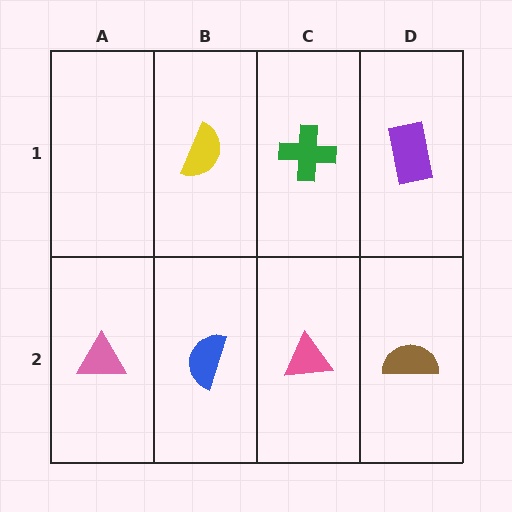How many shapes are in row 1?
3 shapes.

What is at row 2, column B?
A blue semicircle.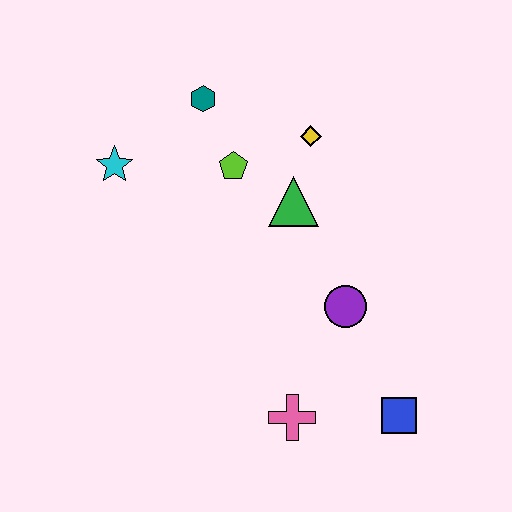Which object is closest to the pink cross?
The blue square is closest to the pink cross.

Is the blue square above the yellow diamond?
No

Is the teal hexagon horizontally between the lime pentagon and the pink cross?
No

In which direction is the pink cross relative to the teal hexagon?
The pink cross is below the teal hexagon.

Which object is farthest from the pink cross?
The teal hexagon is farthest from the pink cross.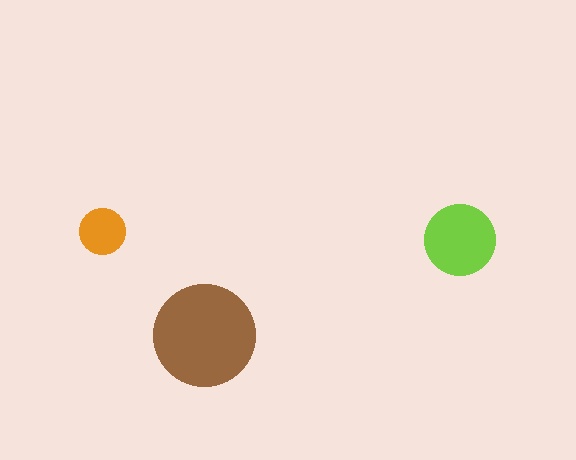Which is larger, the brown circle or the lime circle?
The brown one.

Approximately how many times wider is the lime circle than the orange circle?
About 1.5 times wider.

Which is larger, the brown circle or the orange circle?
The brown one.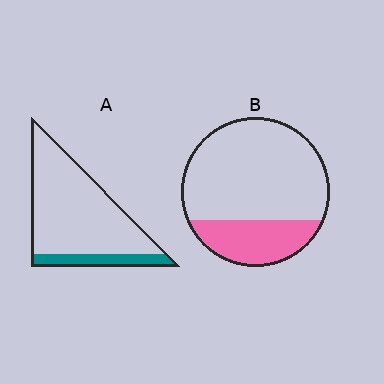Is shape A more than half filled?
No.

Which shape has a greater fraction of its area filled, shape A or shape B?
Shape B.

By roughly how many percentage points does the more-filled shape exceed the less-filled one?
By roughly 10 percentage points (B over A).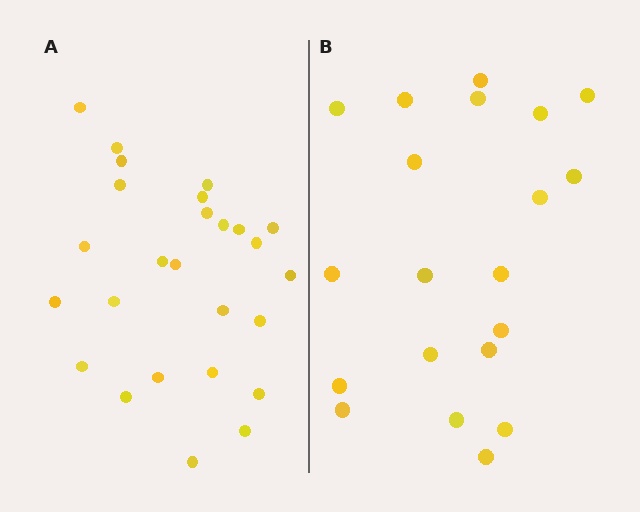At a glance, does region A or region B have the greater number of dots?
Region A (the left region) has more dots.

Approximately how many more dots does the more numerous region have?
Region A has about 6 more dots than region B.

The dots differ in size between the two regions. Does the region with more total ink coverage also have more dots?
No. Region B has more total ink coverage because its dots are larger, but region A actually contains more individual dots. Total area can be misleading — the number of items is what matters here.